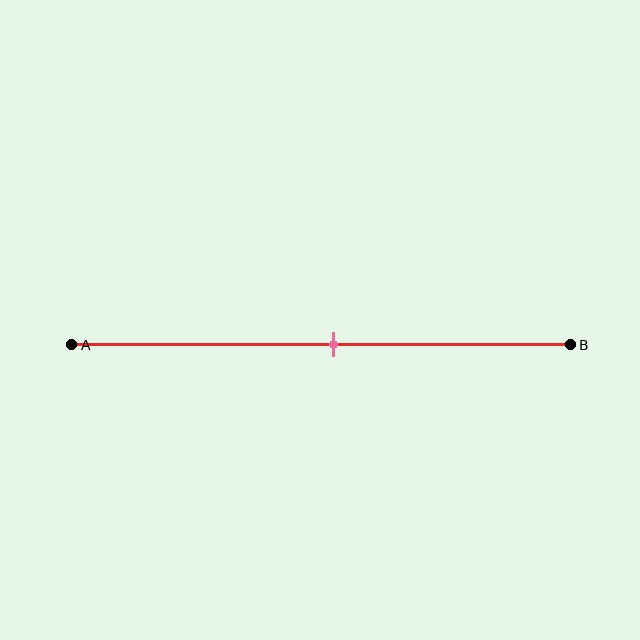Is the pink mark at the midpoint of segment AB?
Yes, the mark is approximately at the midpoint.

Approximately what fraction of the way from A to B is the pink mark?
The pink mark is approximately 55% of the way from A to B.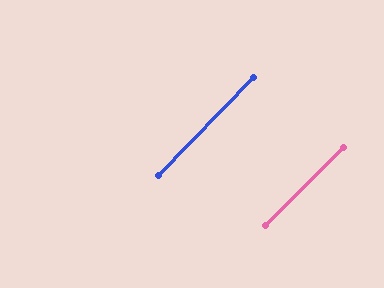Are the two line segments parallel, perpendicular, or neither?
Parallel — their directions differ by only 0.8°.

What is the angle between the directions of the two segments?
Approximately 1 degree.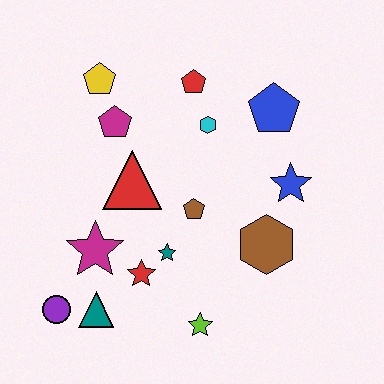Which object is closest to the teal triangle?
The purple circle is closest to the teal triangle.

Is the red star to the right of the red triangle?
Yes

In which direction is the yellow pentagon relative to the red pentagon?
The yellow pentagon is to the left of the red pentagon.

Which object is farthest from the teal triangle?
The blue pentagon is farthest from the teal triangle.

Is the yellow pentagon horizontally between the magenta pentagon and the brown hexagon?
No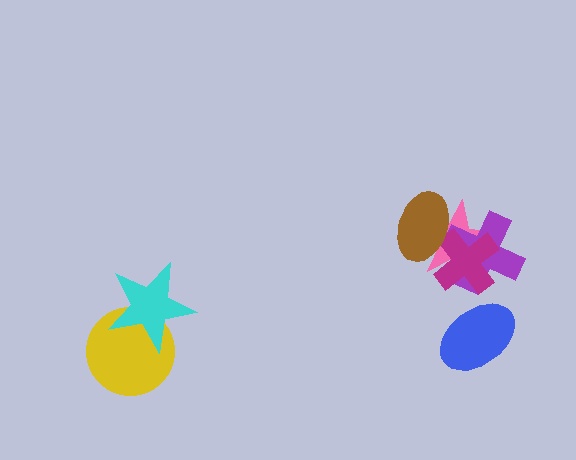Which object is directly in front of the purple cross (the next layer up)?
The magenta cross is directly in front of the purple cross.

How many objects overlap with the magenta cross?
3 objects overlap with the magenta cross.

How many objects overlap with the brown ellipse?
3 objects overlap with the brown ellipse.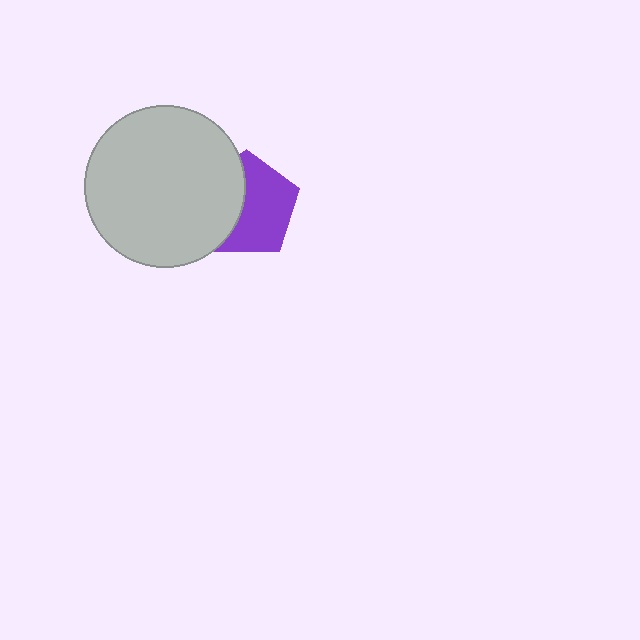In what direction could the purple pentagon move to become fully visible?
The purple pentagon could move right. That would shift it out from behind the light gray circle entirely.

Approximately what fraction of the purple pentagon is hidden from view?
Roughly 40% of the purple pentagon is hidden behind the light gray circle.